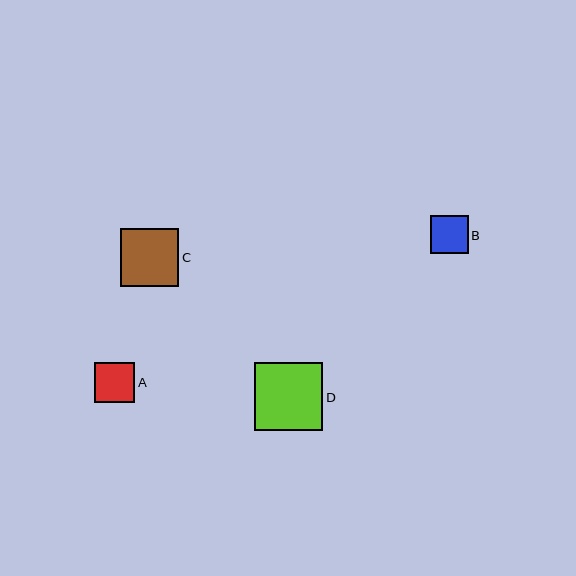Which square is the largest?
Square D is the largest with a size of approximately 68 pixels.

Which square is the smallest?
Square B is the smallest with a size of approximately 38 pixels.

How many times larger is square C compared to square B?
Square C is approximately 1.5 times the size of square B.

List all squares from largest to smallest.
From largest to smallest: D, C, A, B.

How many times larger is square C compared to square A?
Square C is approximately 1.4 times the size of square A.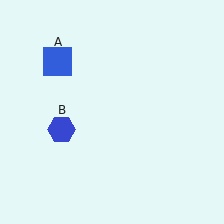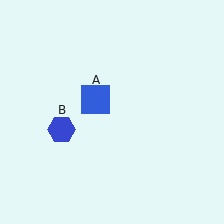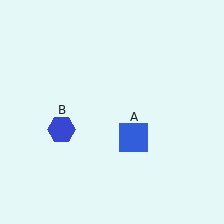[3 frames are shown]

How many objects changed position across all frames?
1 object changed position: blue square (object A).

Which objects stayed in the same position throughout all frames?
Blue hexagon (object B) remained stationary.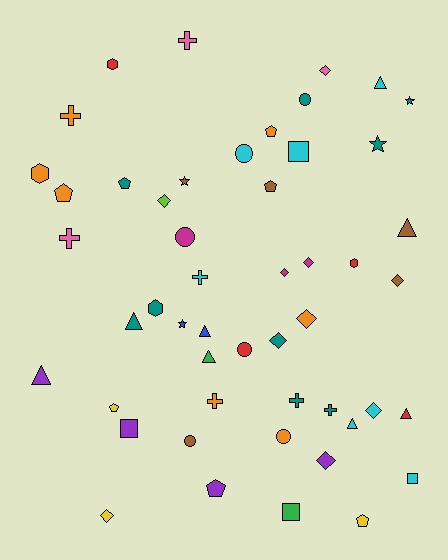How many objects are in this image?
There are 50 objects.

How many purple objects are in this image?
There are 4 purple objects.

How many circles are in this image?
There are 6 circles.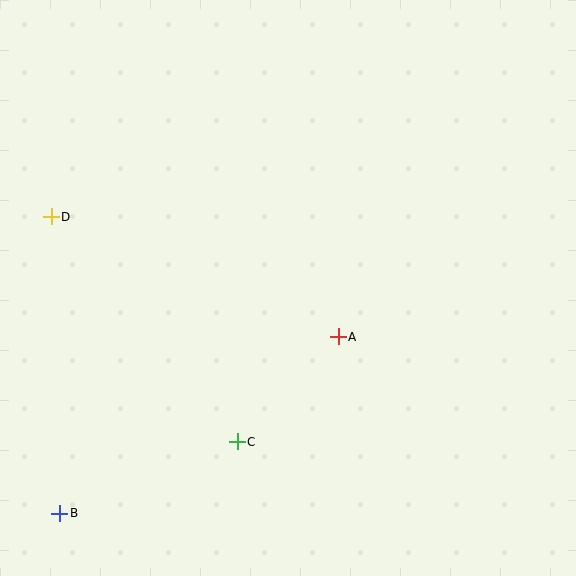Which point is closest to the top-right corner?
Point A is closest to the top-right corner.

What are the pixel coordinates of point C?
Point C is at (237, 442).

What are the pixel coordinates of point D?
Point D is at (51, 217).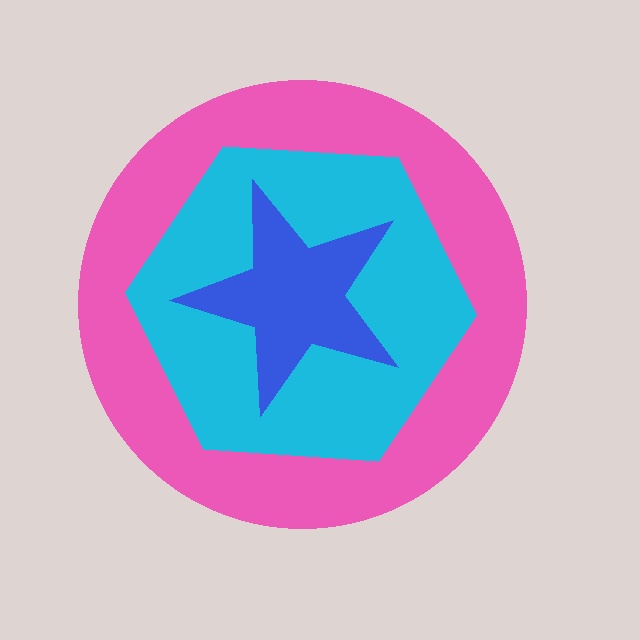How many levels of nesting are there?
3.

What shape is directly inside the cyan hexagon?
The blue star.